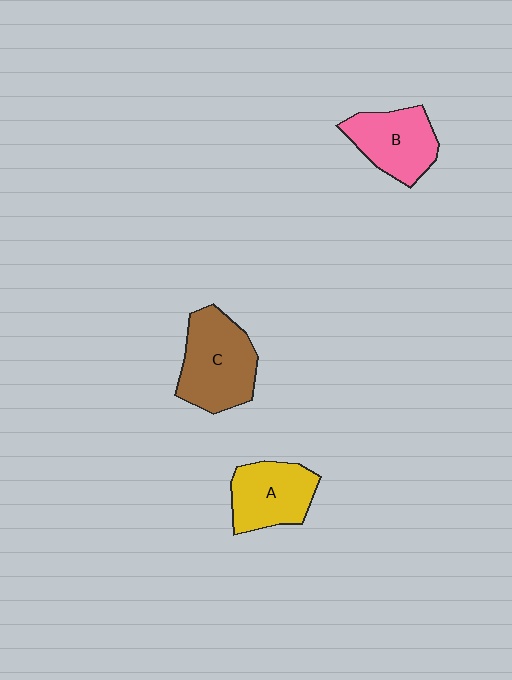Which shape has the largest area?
Shape C (brown).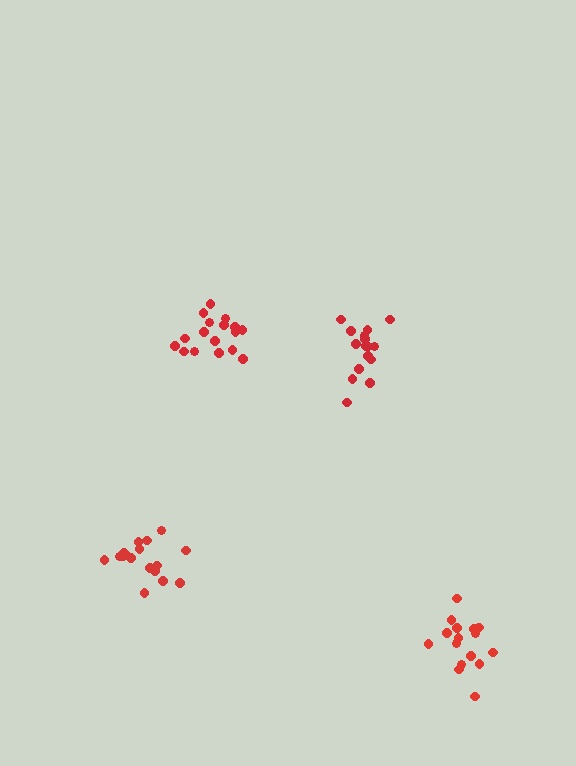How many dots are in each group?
Group 1: 17 dots, Group 2: 17 dots, Group 3: 16 dots, Group 4: 17 dots (67 total).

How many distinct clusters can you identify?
There are 4 distinct clusters.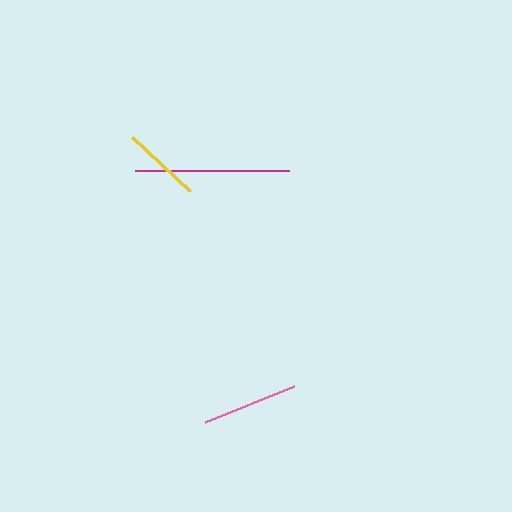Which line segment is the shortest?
The yellow line is the shortest at approximately 79 pixels.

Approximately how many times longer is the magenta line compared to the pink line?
The magenta line is approximately 1.6 times the length of the pink line.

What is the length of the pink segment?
The pink segment is approximately 96 pixels long.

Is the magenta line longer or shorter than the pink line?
The magenta line is longer than the pink line.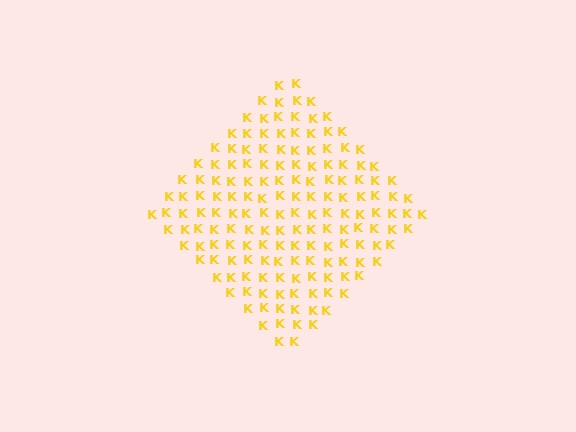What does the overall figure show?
The overall figure shows a diamond.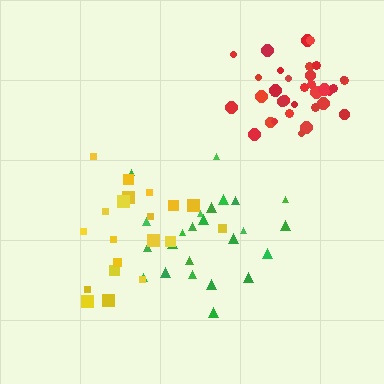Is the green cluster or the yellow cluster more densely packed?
Green.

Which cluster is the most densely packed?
Red.